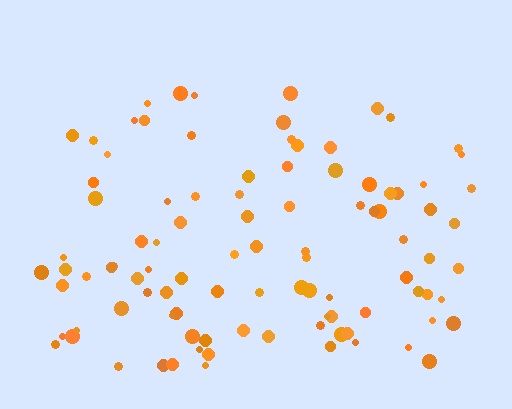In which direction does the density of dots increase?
From top to bottom, with the bottom side densest.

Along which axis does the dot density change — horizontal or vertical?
Vertical.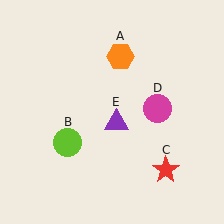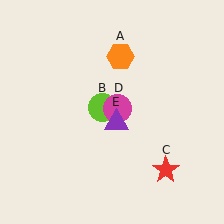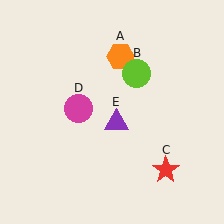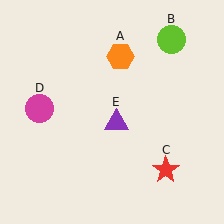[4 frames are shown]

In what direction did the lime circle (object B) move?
The lime circle (object B) moved up and to the right.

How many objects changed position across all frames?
2 objects changed position: lime circle (object B), magenta circle (object D).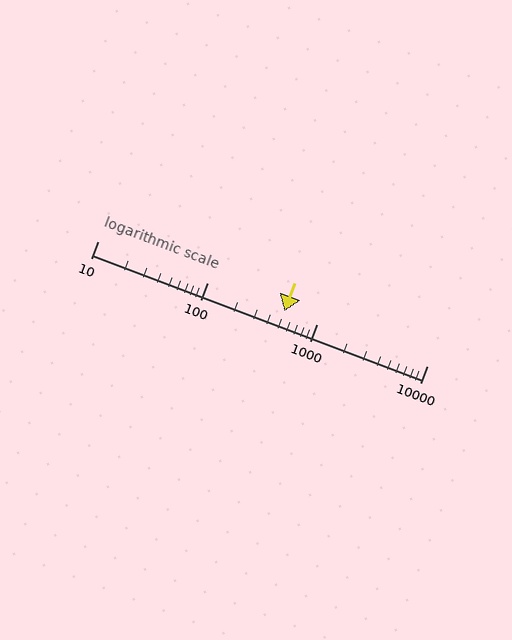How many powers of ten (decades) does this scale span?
The scale spans 3 decades, from 10 to 10000.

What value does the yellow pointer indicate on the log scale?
The pointer indicates approximately 500.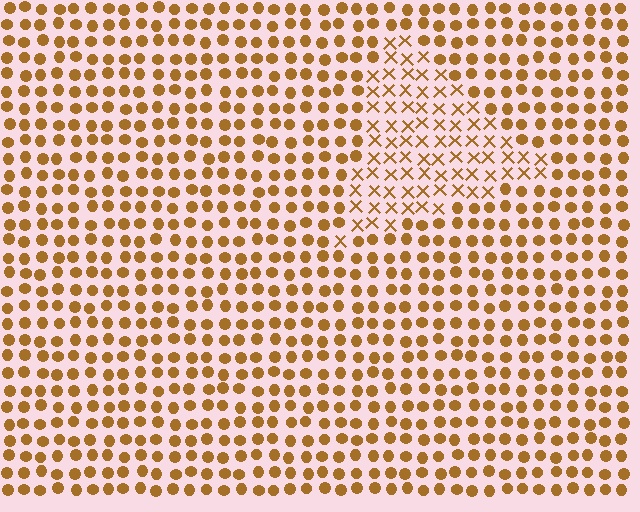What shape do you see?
I see a triangle.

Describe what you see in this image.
The image is filled with small brown elements arranged in a uniform grid. A triangle-shaped region contains X marks, while the surrounding area contains circles. The boundary is defined purely by the change in element shape.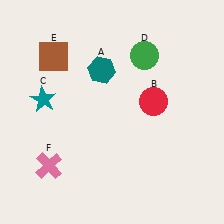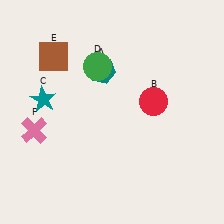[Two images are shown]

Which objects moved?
The objects that moved are: the green circle (D), the pink cross (F).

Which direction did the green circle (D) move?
The green circle (D) moved left.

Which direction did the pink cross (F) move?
The pink cross (F) moved up.